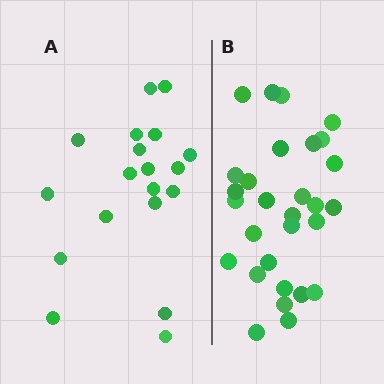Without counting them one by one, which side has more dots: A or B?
Region B (the right region) has more dots.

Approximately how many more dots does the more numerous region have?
Region B has roughly 10 or so more dots than region A.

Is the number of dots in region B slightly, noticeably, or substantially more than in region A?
Region B has substantially more. The ratio is roughly 1.5 to 1.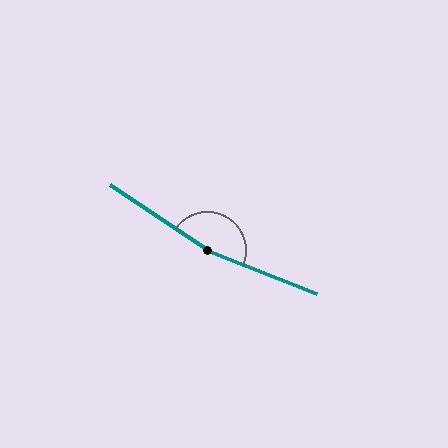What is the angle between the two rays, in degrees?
Approximately 168 degrees.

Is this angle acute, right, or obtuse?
It is obtuse.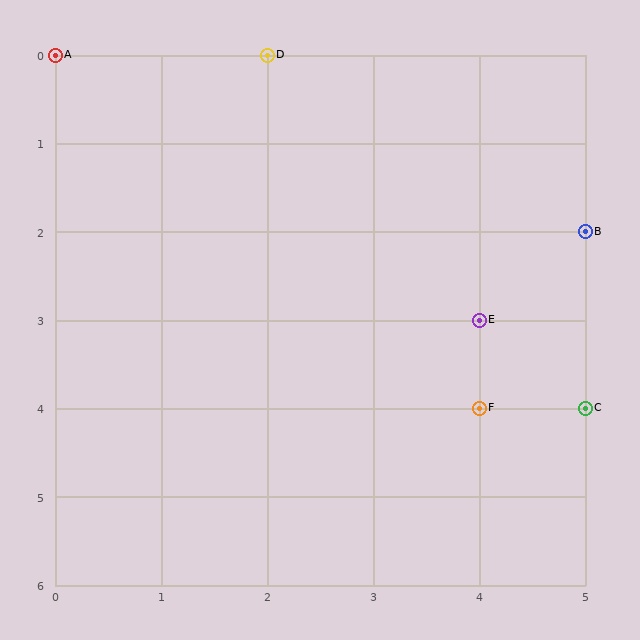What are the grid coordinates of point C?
Point C is at grid coordinates (5, 4).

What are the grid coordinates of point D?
Point D is at grid coordinates (2, 0).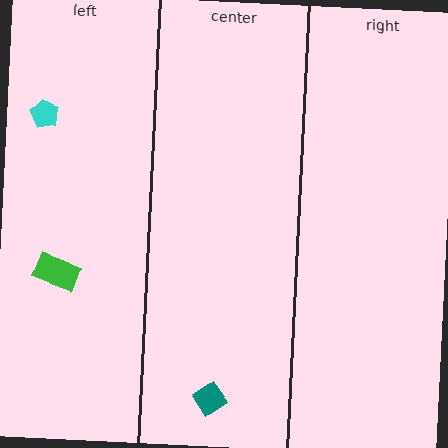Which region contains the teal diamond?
The center region.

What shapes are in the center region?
The teal diamond.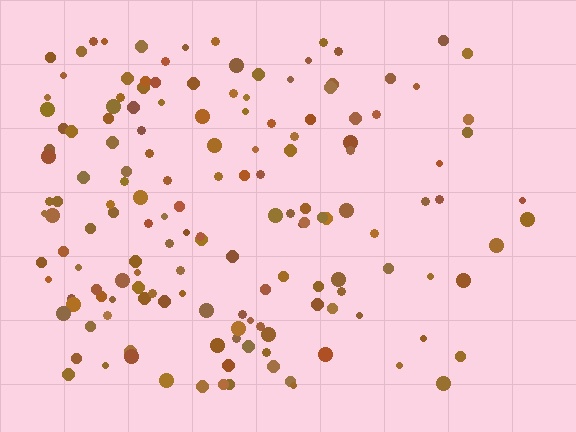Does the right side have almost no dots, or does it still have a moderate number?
Still a moderate number, just noticeably fewer than the left.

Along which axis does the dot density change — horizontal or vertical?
Horizontal.